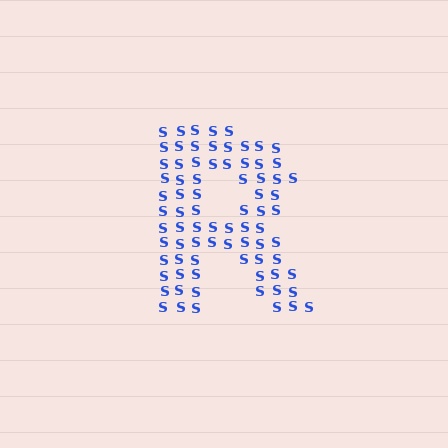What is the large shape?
The large shape is the letter R.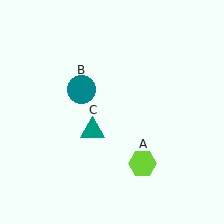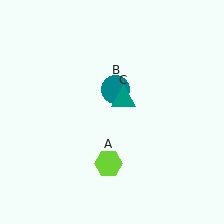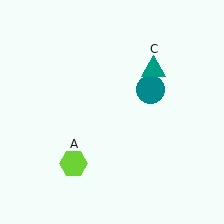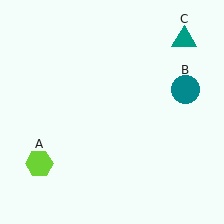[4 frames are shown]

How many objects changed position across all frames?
3 objects changed position: lime hexagon (object A), teal circle (object B), teal triangle (object C).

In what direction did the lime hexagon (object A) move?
The lime hexagon (object A) moved left.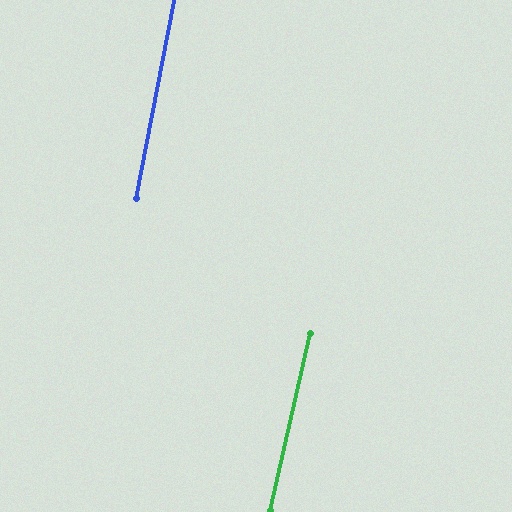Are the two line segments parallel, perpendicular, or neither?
Parallel — their directions differ by only 2.0°.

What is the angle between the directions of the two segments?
Approximately 2 degrees.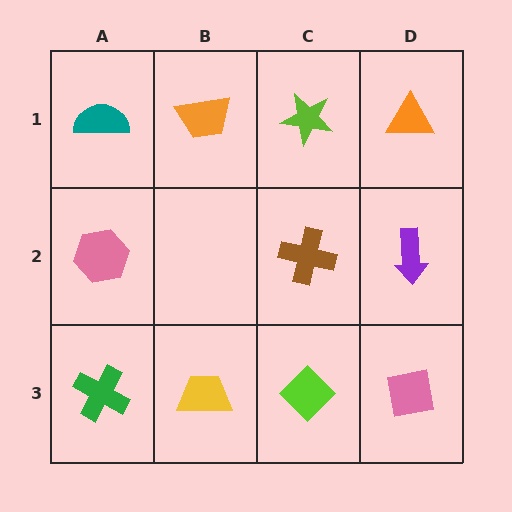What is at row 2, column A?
A pink hexagon.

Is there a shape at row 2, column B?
No, that cell is empty.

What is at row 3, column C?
A lime diamond.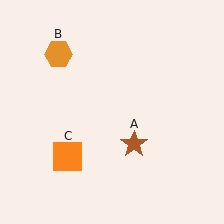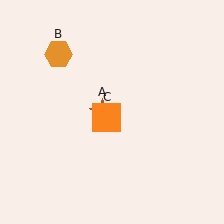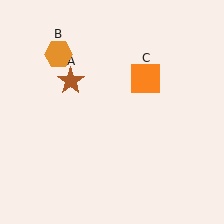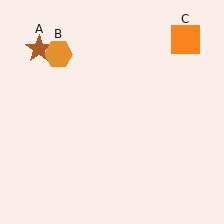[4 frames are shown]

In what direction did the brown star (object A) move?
The brown star (object A) moved up and to the left.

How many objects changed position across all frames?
2 objects changed position: brown star (object A), orange square (object C).